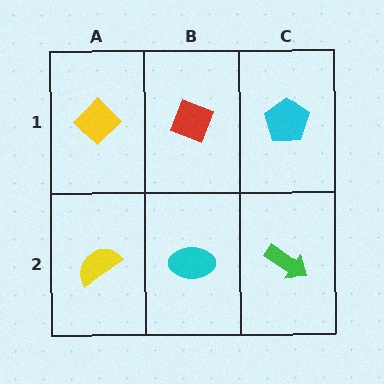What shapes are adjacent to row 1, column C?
A green arrow (row 2, column C), a red diamond (row 1, column B).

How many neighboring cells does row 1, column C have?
2.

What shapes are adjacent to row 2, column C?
A cyan pentagon (row 1, column C), a cyan ellipse (row 2, column B).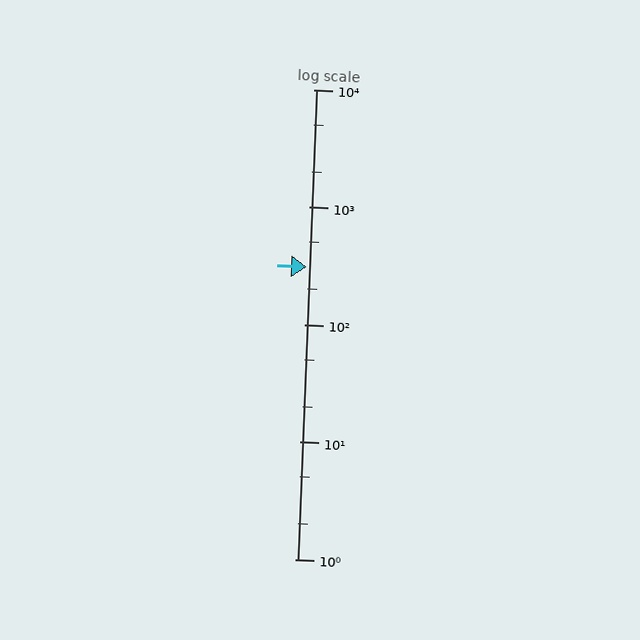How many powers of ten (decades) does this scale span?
The scale spans 4 decades, from 1 to 10000.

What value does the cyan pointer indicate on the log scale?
The pointer indicates approximately 310.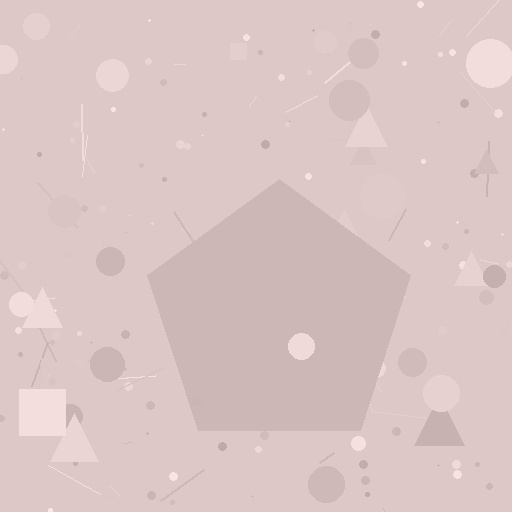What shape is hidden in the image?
A pentagon is hidden in the image.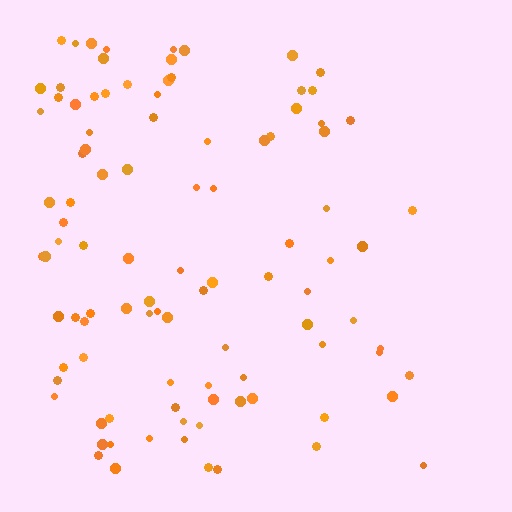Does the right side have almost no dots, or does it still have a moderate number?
Still a moderate number, just noticeably fewer than the left.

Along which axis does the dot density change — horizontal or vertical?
Horizontal.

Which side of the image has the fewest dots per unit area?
The right.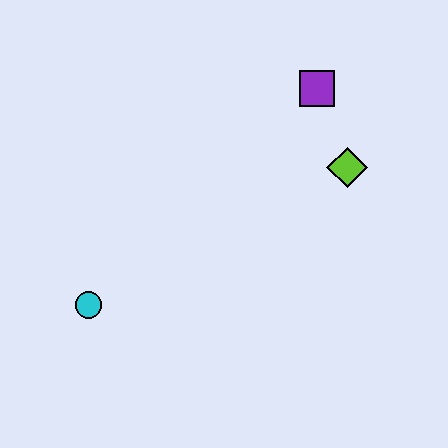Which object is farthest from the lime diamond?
The cyan circle is farthest from the lime diamond.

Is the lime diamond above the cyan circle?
Yes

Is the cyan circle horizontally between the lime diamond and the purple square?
No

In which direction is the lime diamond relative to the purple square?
The lime diamond is below the purple square.